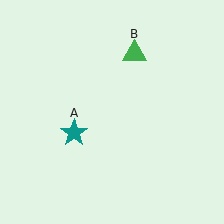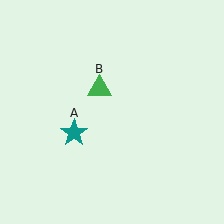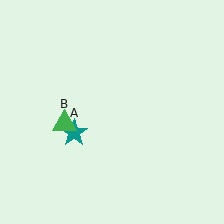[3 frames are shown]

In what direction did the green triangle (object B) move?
The green triangle (object B) moved down and to the left.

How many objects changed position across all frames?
1 object changed position: green triangle (object B).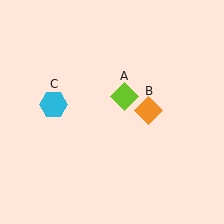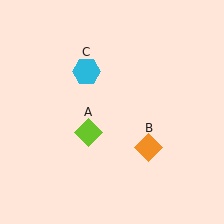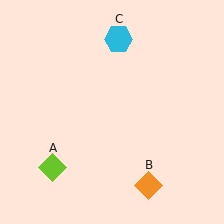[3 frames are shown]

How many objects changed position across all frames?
3 objects changed position: lime diamond (object A), orange diamond (object B), cyan hexagon (object C).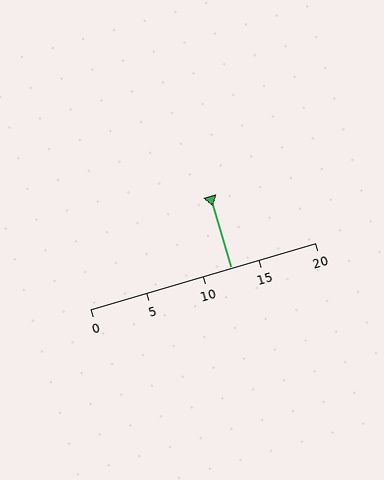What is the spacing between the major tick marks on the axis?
The major ticks are spaced 5 apart.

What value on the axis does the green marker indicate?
The marker indicates approximately 12.5.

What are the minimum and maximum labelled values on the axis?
The axis runs from 0 to 20.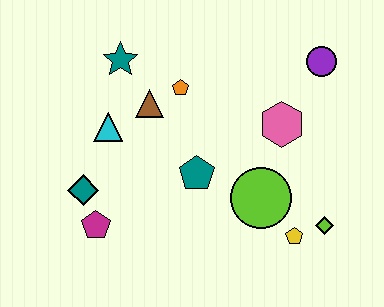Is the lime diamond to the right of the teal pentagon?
Yes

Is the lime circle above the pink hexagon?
No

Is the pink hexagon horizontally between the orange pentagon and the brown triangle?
No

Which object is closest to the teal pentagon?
The lime circle is closest to the teal pentagon.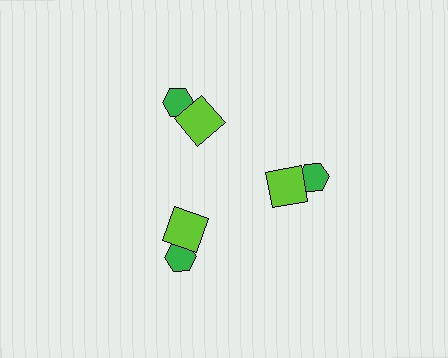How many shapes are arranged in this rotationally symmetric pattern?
There are 6 shapes, arranged in 3 groups of 2.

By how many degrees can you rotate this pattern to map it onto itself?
The pattern maps onto itself every 120 degrees of rotation.